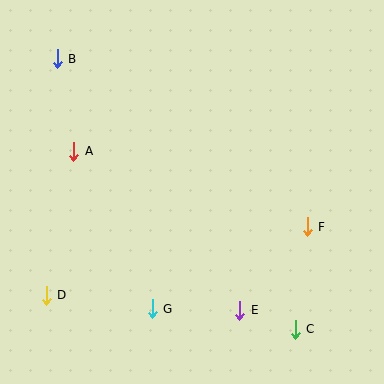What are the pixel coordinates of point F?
Point F is at (307, 227).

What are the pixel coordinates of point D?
Point D is at (46, 295).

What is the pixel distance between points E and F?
The distance between E and F is 107 pixels.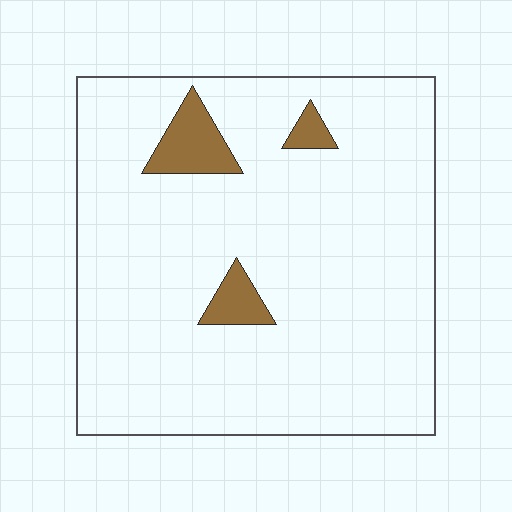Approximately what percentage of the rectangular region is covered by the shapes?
Approximately 5%.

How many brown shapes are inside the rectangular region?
3.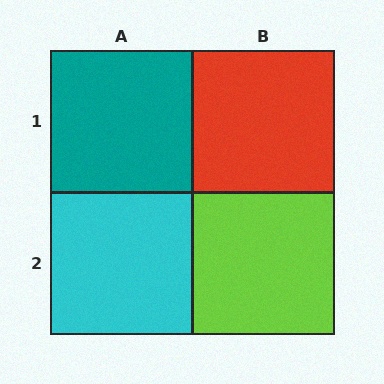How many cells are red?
1 cell is red.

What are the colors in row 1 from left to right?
Teal, red.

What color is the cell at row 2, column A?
Cyan.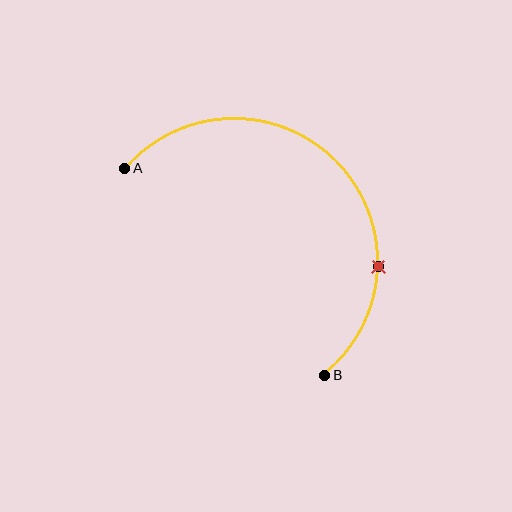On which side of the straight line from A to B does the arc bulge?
The arc bulges above and to the right of the straight line connecting A and B.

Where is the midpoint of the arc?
The arc midpoint is the point on the curve farthest from the straight line joining A and B. It sits above and to the right of that line.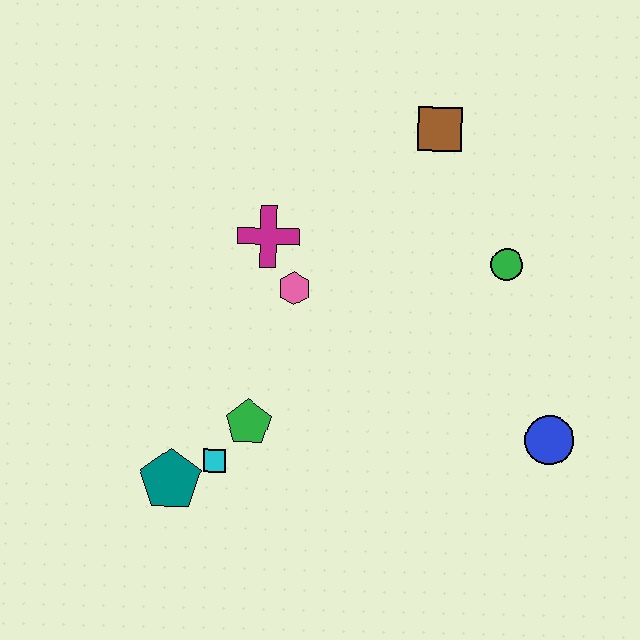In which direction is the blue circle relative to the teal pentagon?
The blue circle is to the right of the teal pentagon.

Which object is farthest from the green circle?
The teal pentagon is farthest from the green circle.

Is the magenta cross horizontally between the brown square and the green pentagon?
Yes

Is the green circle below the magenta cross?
Yes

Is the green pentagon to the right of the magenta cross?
No